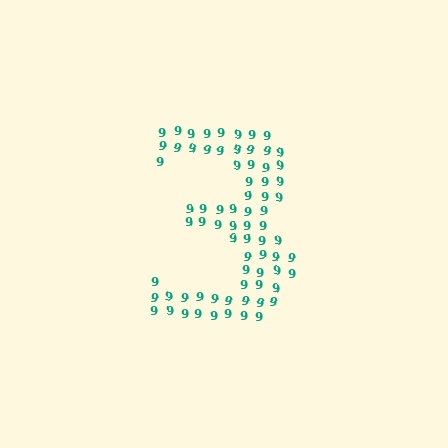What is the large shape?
The large shape is the digit 3.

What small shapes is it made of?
It is made of small digit 9's.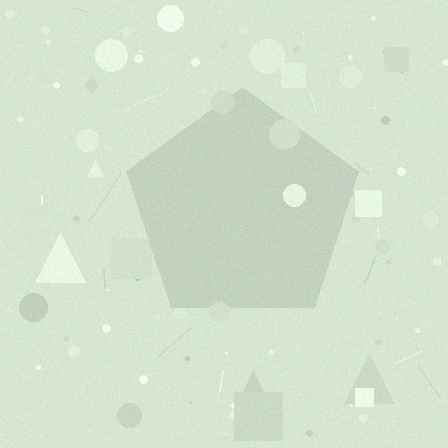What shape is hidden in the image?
A pentagon is hidden in the image.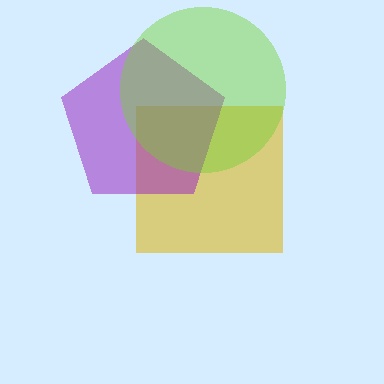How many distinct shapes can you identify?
There are 3 distinct shapes: a yellow square, a purple pentagon, a lime circle.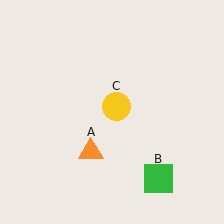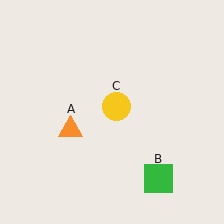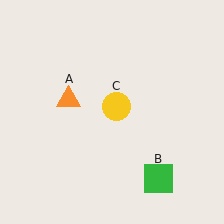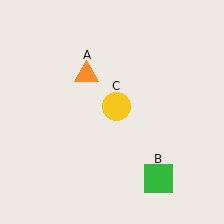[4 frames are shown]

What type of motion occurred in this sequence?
The orange triangle (object A) rotated clockwise around the center of the scene.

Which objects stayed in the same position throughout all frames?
Green square (object B) and yellow circle (object C) remained stationary.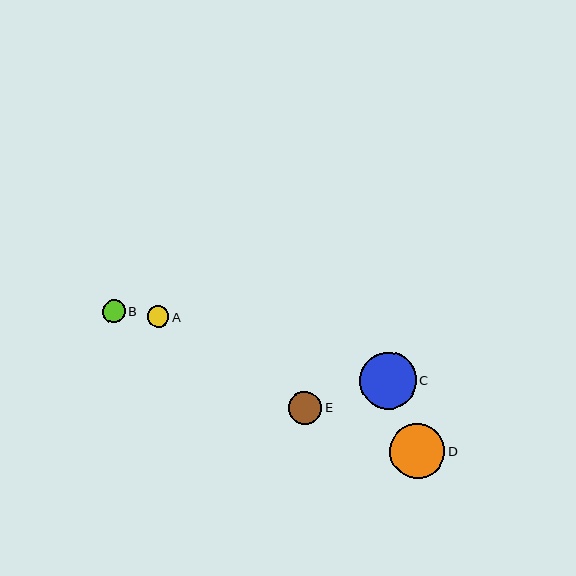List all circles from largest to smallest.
From largest to smallest: C, D, E, B, A.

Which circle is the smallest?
Circle A is the smallest with a size of approximately 22 pixels.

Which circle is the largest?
Circle C is the largest with a size of approximately 57 pixels.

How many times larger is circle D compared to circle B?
Circle D is approximately 2.4 times the size of circle B.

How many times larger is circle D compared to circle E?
Circle D is approximately 1.7 times the size of circle E.